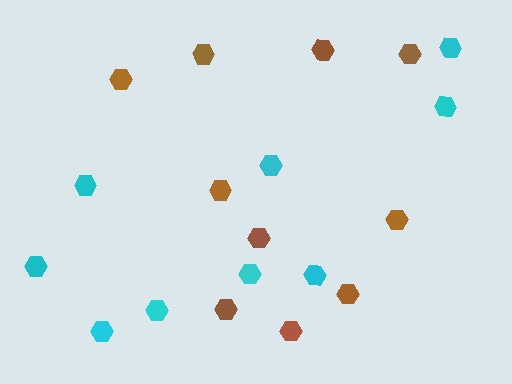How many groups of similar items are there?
There are 2 groups: one group of brown hexagons (10) and one group of cyan hexagons (9).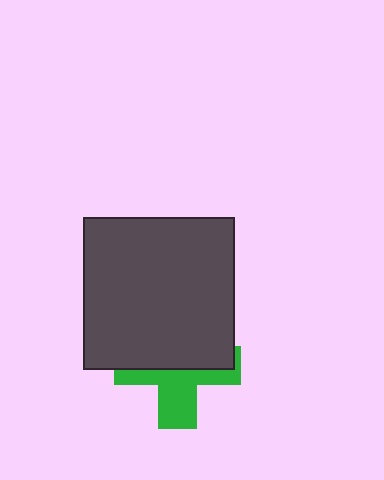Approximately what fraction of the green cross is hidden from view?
Roughly 54% of the green cross is hidden behind the dark gray square.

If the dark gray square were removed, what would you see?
You would see the complete green cross.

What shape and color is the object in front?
The object in front is a dark gray square.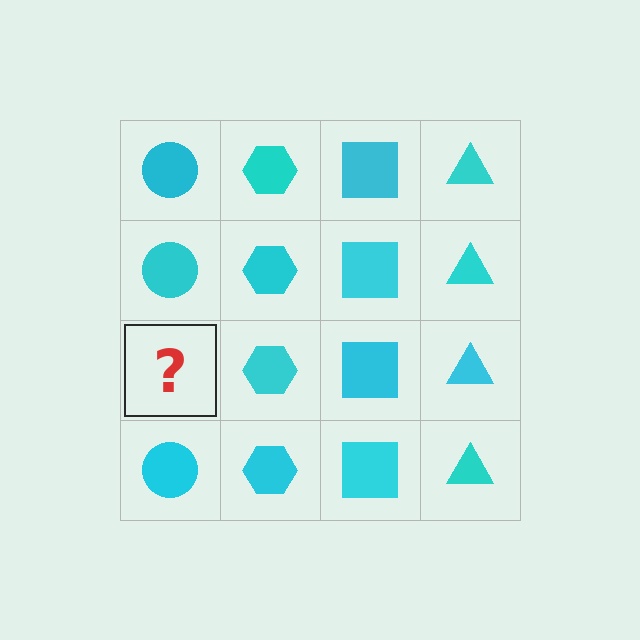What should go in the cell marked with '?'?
The missing cell should contain a cyan circle.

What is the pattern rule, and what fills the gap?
The rule is that each column has a consistent shape. The gap should be filled with a cyan circle.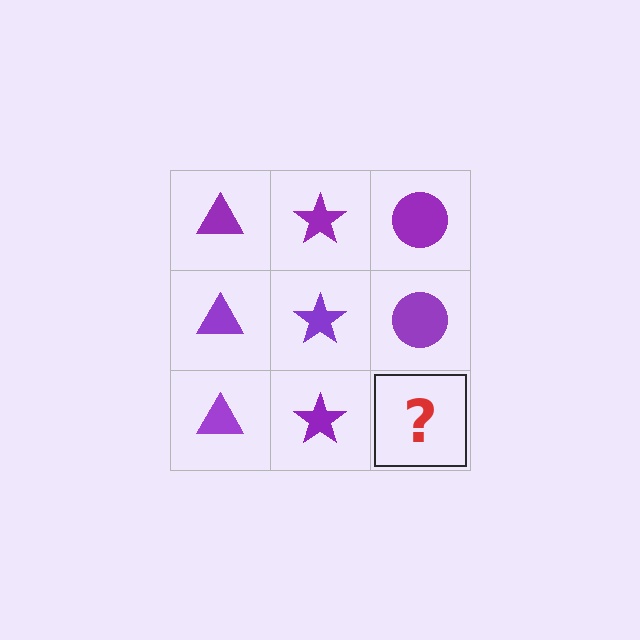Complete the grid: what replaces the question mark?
The question mark should be replaced with a purple circle.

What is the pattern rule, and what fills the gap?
The rule is that each column has a consistent shape. The gap should be filled with a purple circle.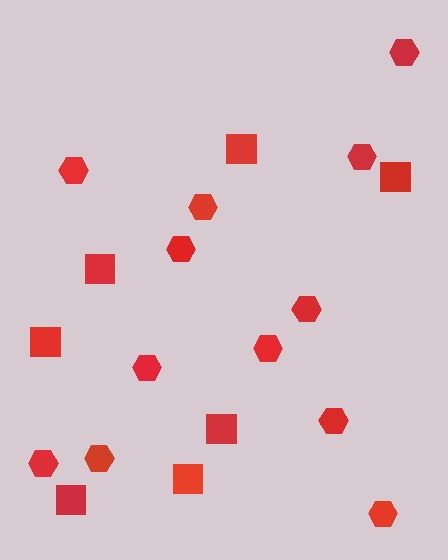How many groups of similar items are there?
There are 2 groups: one group of squares (7) and one group of hexagons (12).